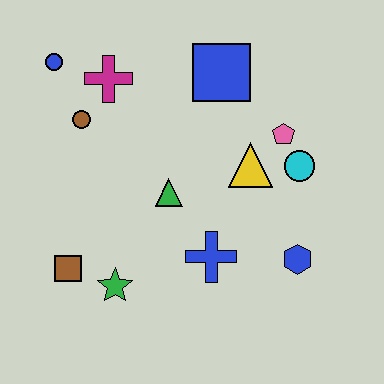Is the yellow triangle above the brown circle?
No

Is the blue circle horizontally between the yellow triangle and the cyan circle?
No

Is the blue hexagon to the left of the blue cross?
No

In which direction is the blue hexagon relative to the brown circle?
The blue hexagon is to the right of the brown circle.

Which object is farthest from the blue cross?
The blue circle is farthest from the blue cross.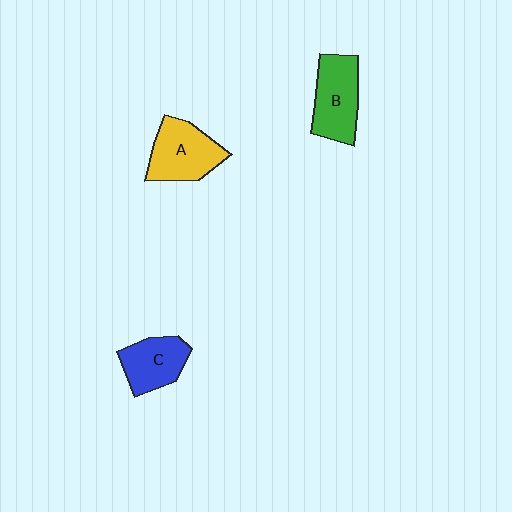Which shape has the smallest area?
Shape C (blue).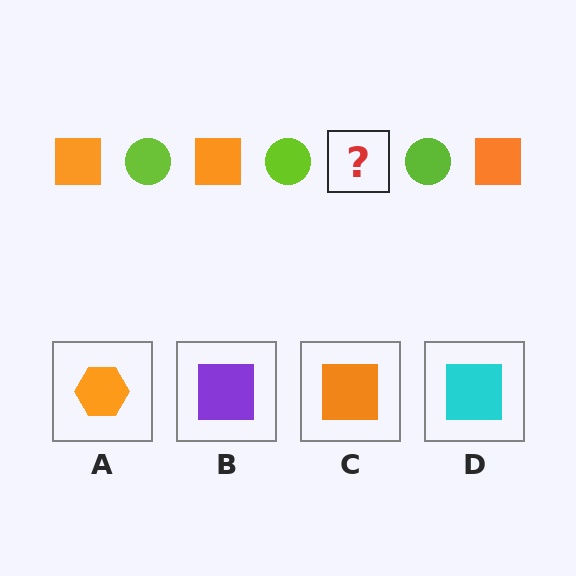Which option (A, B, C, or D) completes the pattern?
C.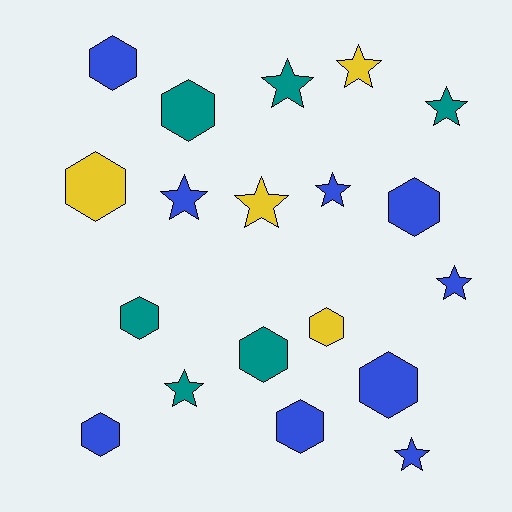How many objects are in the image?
There are 19 objects.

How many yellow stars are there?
There are 2 yellow stars.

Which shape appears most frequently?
Hexagon, with 10 objects.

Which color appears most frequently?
Blue, with 9 objects.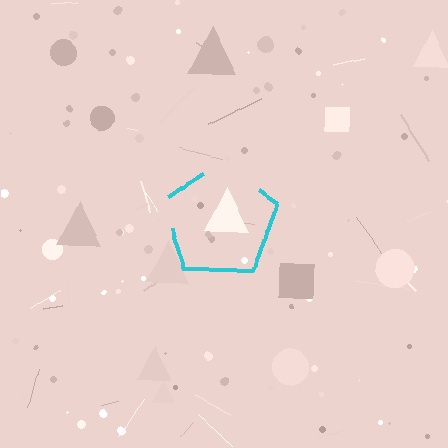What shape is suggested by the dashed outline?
The dashed outline suggests a pentagon.